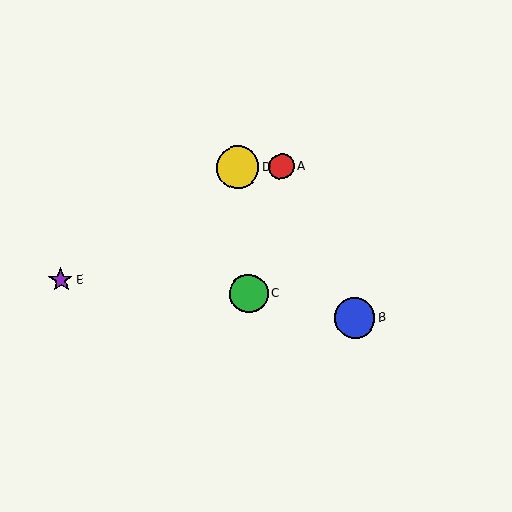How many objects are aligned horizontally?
2 objects (A, D) are aligned horizontally.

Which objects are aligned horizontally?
Objects A, D are aligned horizontally.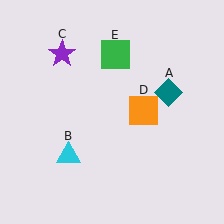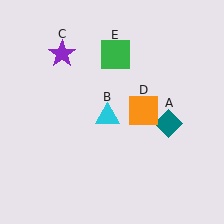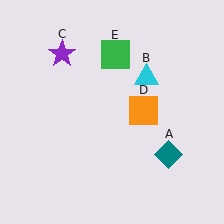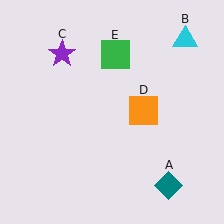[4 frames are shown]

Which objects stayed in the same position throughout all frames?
Purple star (object C) and orange square (object D) and green square (object E) remained stationary.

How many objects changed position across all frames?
2 objects changed position: teal diamond (object A), cyan triangle (object B).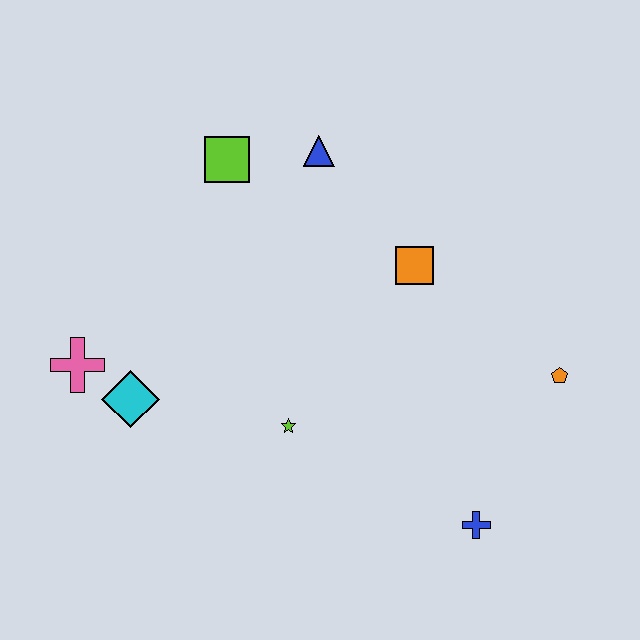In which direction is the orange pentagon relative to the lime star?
The orange pentagon is to the right of the lime star.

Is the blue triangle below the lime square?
No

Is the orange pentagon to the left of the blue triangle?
No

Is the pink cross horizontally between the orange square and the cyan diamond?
No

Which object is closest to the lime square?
The blue triangle is closest to the lime square.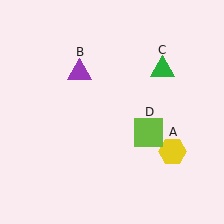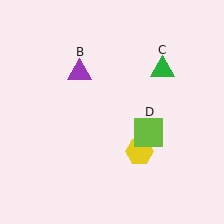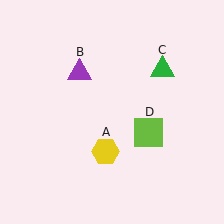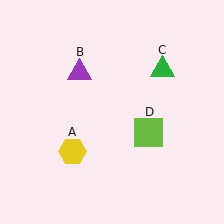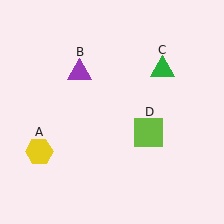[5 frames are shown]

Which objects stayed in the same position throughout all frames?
Purple triangle (object B) and green triangle (object C) and lime square (object D) remained stationary.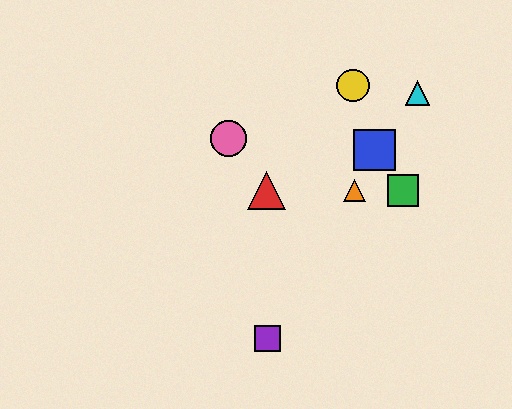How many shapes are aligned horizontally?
3 shapes (the red triangle, the green square, the orange triangle) are aligned horizontally.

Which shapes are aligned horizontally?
The red triangle, the green square, the orange triangle are aligned horizontally.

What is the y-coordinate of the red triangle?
The red triangle is at y≈190.